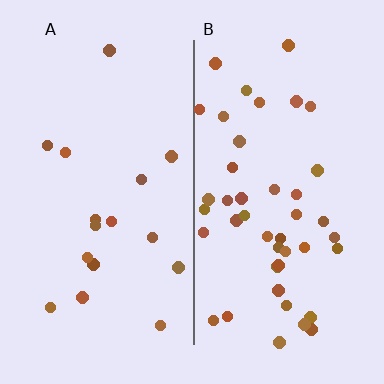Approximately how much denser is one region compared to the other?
Approximately 2.6× — region B over region A.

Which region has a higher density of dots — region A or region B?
B (the right).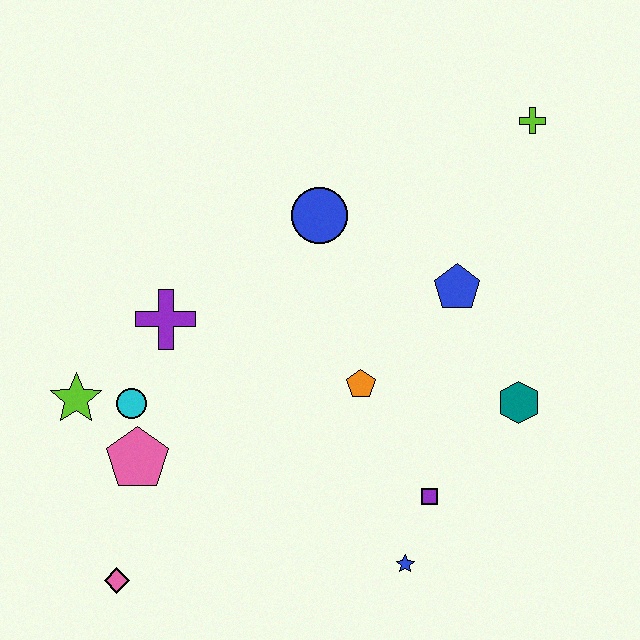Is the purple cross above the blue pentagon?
No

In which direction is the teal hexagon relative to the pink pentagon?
The teal hexagon is to the right of the pink pentagon.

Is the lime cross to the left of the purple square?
No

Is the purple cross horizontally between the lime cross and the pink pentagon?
Yes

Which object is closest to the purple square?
The blue star is closest to the purple square.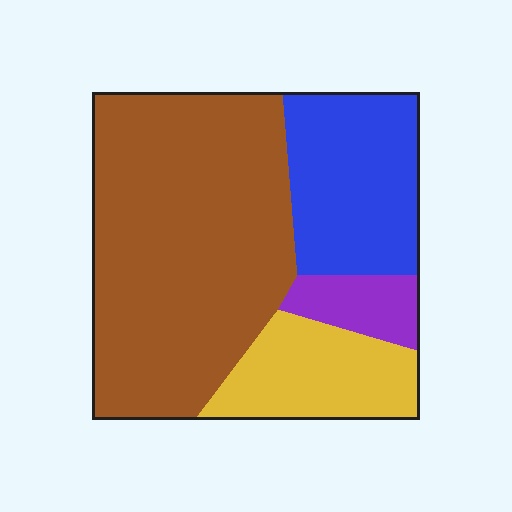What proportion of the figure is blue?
Blue takes up about one fifth (1/5) of the figure.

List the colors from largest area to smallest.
From largest to smallest: brown, blue, yellow, purple.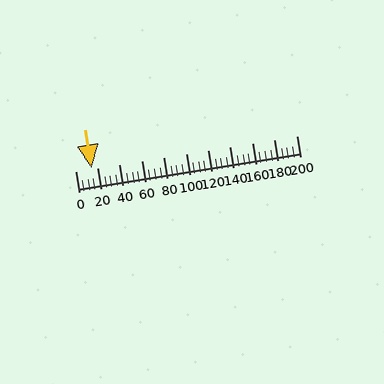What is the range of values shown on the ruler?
The ruler shows values from 0 to 200.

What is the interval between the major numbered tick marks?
The major tick marks are spaced 20 units apart.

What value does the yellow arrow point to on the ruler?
The yellow arrow points to approximately 15.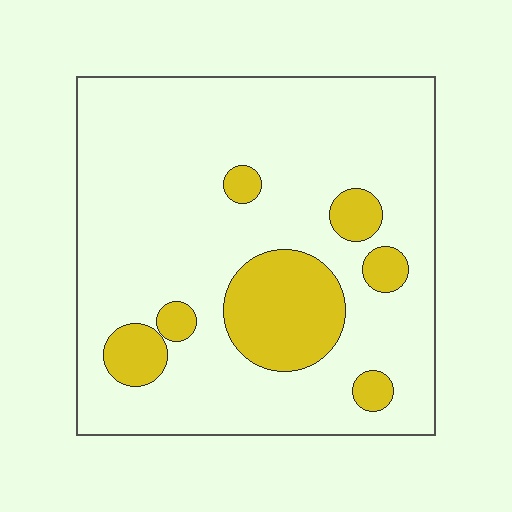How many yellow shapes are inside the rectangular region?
7.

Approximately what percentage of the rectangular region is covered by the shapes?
Approximately 20%.